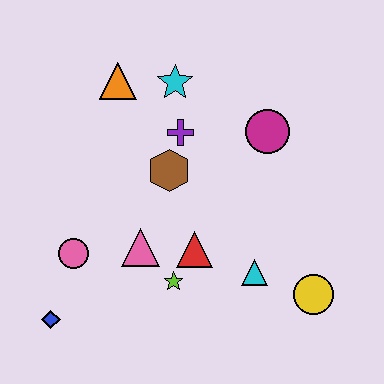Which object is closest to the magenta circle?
The purple cross is closest to the magenta circle.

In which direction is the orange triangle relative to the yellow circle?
The orange triangle is above the yellow circle.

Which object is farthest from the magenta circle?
The blue diamond is farthest from the magenta circle.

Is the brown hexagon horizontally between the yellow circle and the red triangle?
No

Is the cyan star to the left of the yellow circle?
Yes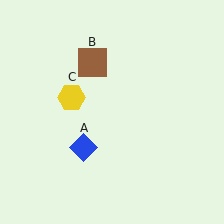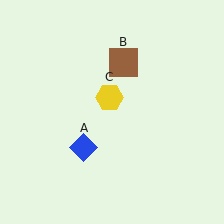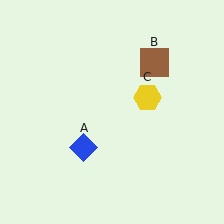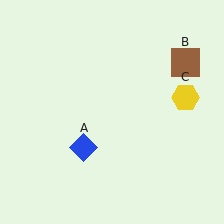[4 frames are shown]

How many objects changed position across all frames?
2 objects changed position: brown square (object B), yellow hexagon (object C).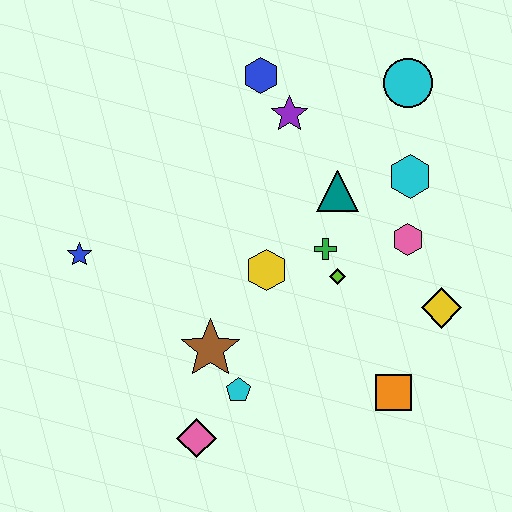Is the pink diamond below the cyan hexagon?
Yes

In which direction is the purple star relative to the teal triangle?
The purple star is above the teal triangle.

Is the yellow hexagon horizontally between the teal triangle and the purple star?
No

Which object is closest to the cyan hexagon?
The pink hexagon is closest to the cyan hexagon.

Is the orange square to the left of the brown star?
No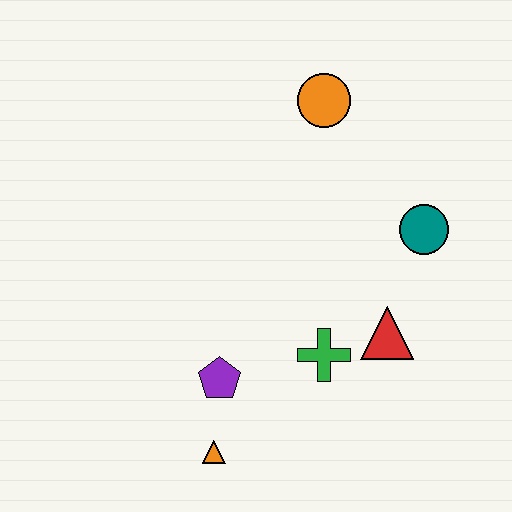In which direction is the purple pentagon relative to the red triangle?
The purple pentagon is to the left of the red triangle.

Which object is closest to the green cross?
The red triangle is closest to the green cross.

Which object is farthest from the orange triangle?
The orange circle is farthest from the orange triangle.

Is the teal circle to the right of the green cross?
Yes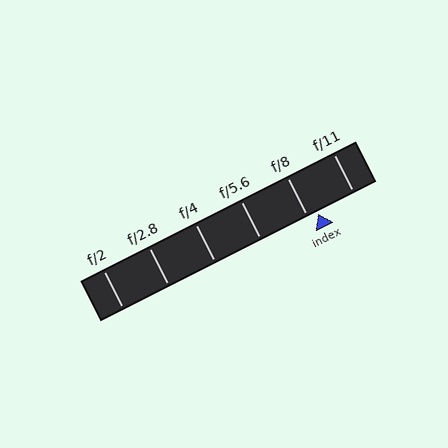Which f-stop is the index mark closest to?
The index mark is closest to f/8.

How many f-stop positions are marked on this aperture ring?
There are 6 f-stop positions marked.